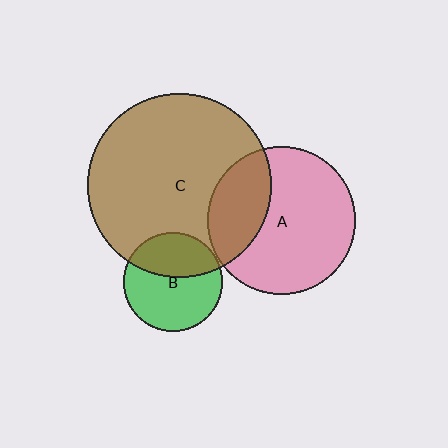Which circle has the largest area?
Circle C (brown).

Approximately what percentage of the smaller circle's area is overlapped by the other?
Approximately 30%.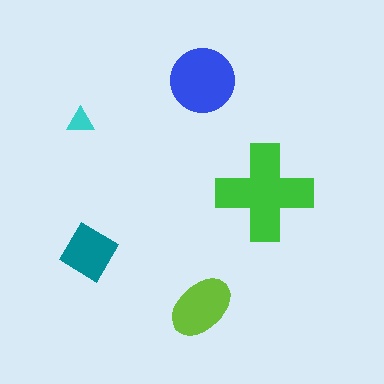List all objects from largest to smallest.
The green cross, the blue circle, the lime ellipse, the teal diamond, the cyan triangle.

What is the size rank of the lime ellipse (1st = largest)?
3rd.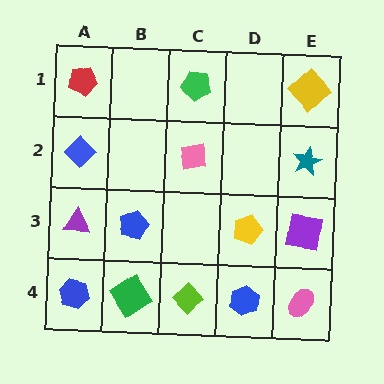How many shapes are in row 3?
4 shapes.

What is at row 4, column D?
A blue hexagon.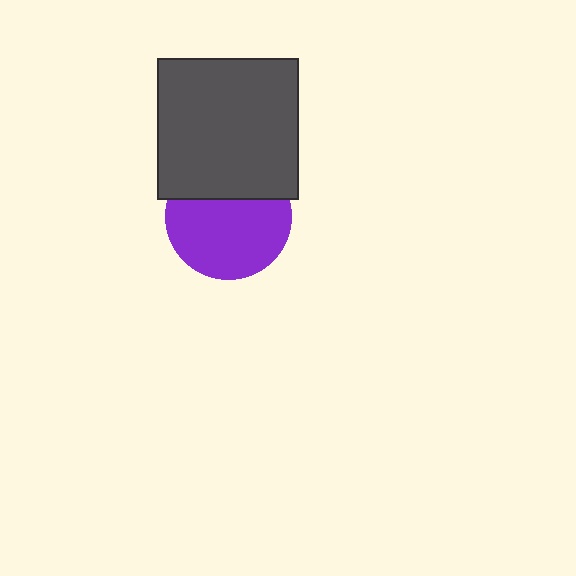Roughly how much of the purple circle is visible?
Most of it is visible (roughly 67%).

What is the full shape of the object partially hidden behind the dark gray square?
The partially hidden object is a purple circle.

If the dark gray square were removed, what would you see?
You would see the complete purple circle.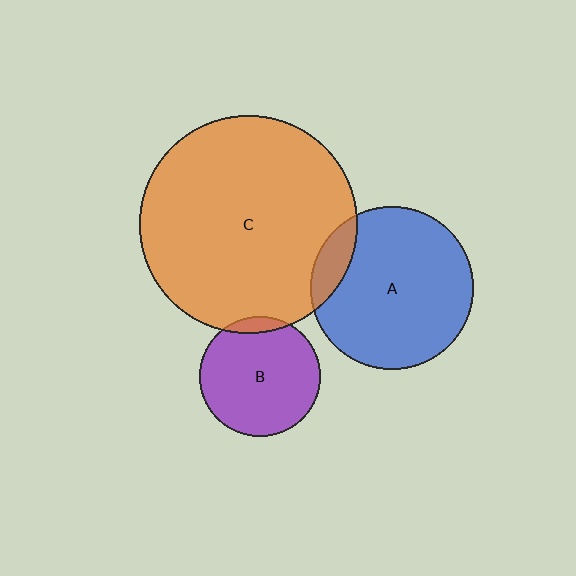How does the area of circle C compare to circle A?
Approximately 1.8 times.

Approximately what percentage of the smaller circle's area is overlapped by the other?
Approximately 5%.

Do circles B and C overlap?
Yes.